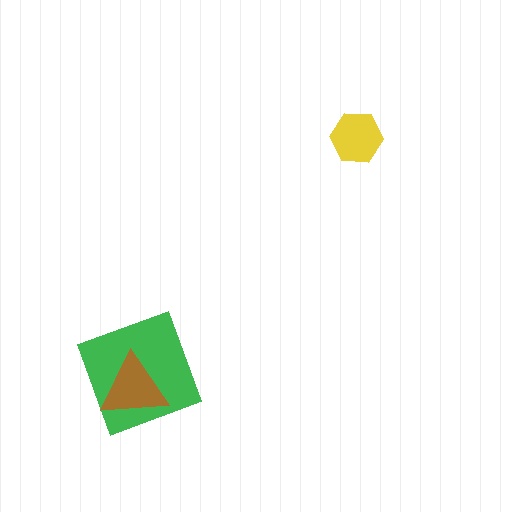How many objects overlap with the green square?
1 object overlaps with the green square.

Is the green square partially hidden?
Yes, it is partially covered by another shape.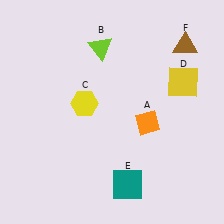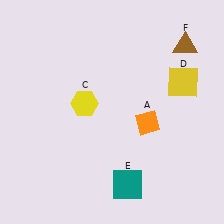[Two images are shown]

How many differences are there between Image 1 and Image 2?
There is 1 difference between the two images.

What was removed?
The lime triangle (B) was removed in Image 2.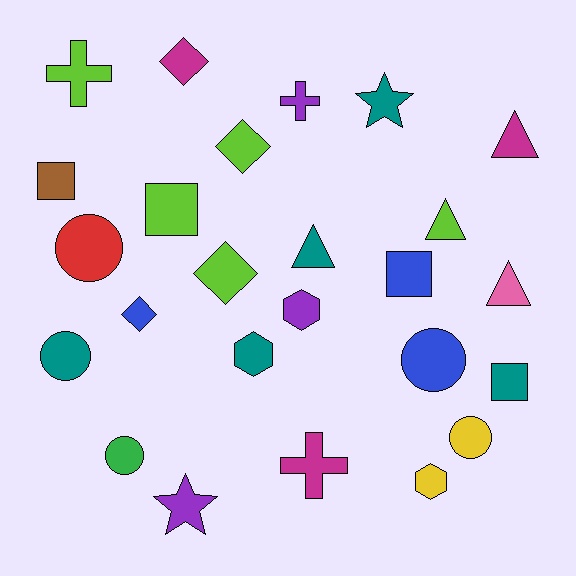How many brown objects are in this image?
There is 1 brown object.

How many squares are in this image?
There are 4 squares.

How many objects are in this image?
There are 25 objects.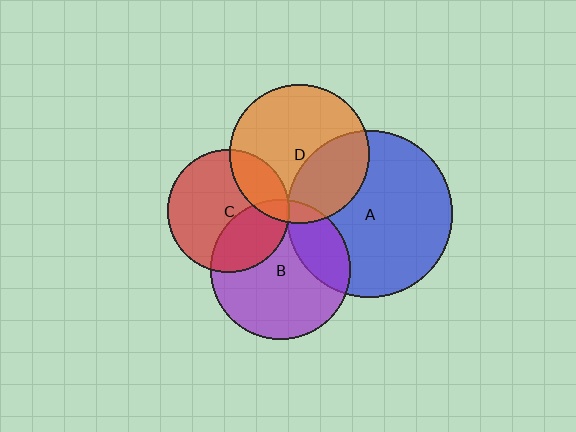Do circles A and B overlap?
Yes.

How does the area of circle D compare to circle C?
Approximately 1.3 times.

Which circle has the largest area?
Circle A (blue).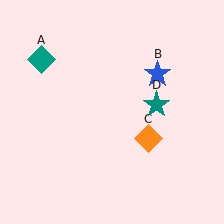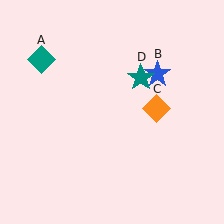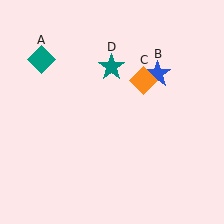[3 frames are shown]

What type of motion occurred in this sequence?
The orange diamond (object C), teal star (object D) rotated counterclockwise around the center of the scene.